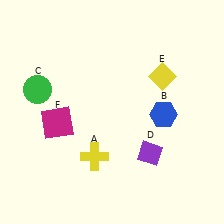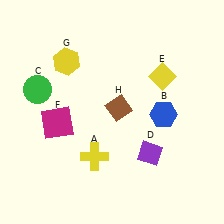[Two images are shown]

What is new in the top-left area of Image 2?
A yellow hexagon (G) was added in the top-left area of Image 2.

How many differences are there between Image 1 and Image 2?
There are 2 differences between the two images.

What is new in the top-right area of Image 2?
A brown diamond (H) was added in the top-right area of Image 2.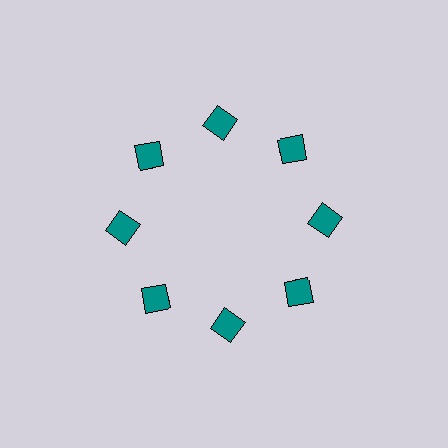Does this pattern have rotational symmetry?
Yes, this pattern has 8-fold rotational symmetry. It looks the same after rotating 45 degrees around the center.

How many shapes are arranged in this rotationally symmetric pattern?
There are 8 shapes, arranged in 8 groups of 1.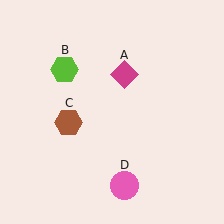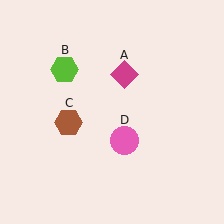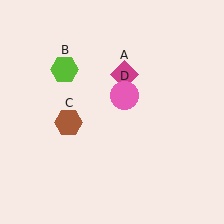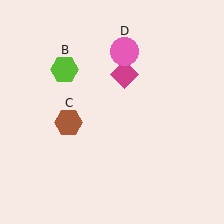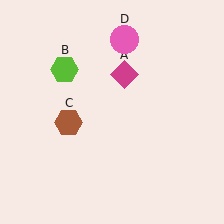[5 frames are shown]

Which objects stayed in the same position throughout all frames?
Magenta diamond (object A) and lime hexagon (object B) and brown hexagon (object C) remained stationary.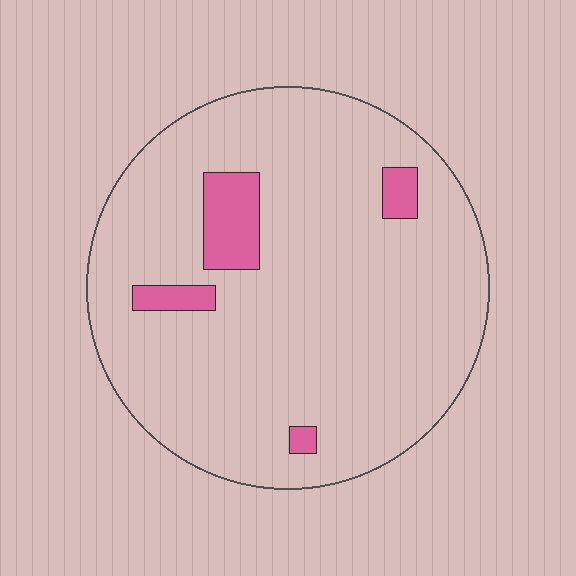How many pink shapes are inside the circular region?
4.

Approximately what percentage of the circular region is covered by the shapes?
Approximately 10%.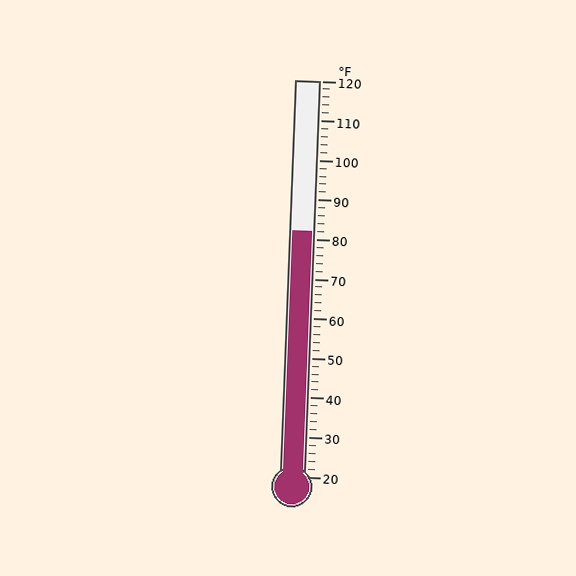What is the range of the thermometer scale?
The thermometer scale ranges from 20°F to 120°F.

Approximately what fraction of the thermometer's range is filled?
The thermometer is filled to approximately 60% of its range.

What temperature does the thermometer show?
The thermometer shows approximately 82°F.